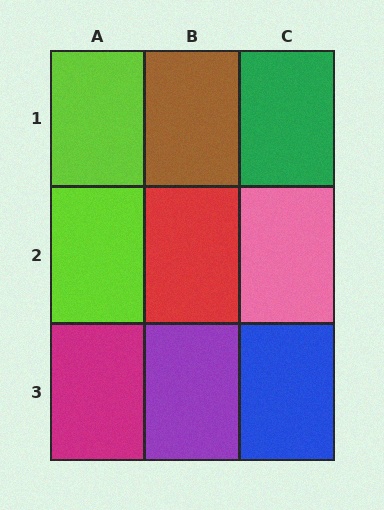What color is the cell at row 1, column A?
Lime.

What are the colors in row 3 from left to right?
Magenta, purple, blue.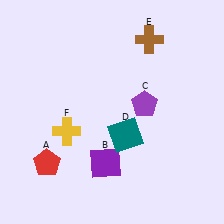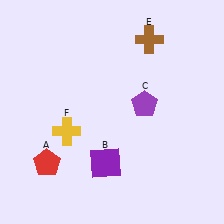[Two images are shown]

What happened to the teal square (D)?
The teal square (D) was removed in Image 2. It was in the bottom-right area of Image 1.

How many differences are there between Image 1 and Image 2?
There is 1 difference between the two images.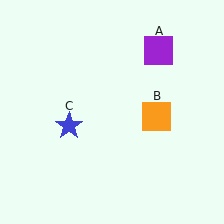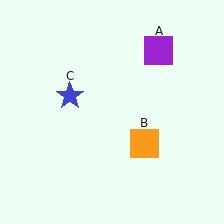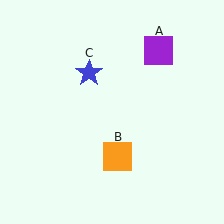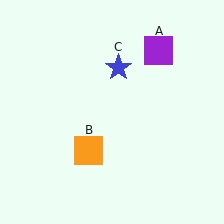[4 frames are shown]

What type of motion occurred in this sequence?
The orange square (object B), blue star (object C) rotated clockwise around the center of the scene.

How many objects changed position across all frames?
2 objects changed position: orange square (object B), blue star (object C).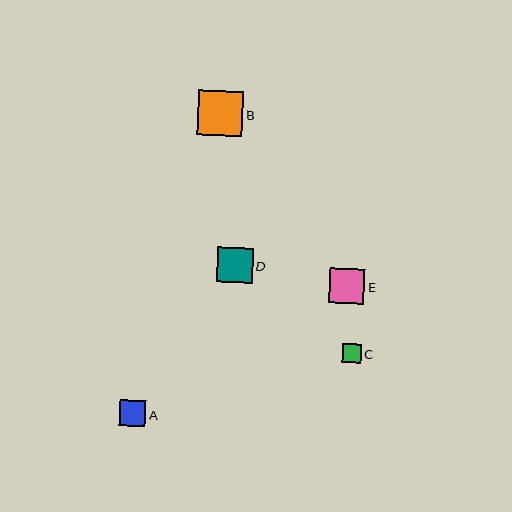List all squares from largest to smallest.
From largest to smallest: B, E, D, A, C.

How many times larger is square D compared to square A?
Square D is approximately 1.3 times the size of square A.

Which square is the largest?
Square B is the largest with a size of approximately 45 pixels.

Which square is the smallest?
Square C is the smallest with a size of approximately 19 pixels.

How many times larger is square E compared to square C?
Square E is approximately 1.9 times the size of square C.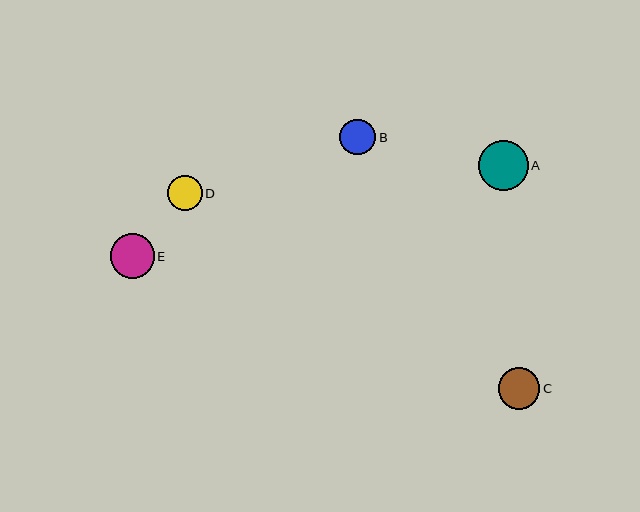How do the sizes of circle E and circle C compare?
Circle E and circle C are approximately the same size.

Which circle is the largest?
Circle A is the largest with a size of approximately 50 pixels.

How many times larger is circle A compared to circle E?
Circle A is approximately 1.1 times the size of circle E.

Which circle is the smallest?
Circle D is the smallest with a size of approximately 35 pixels.